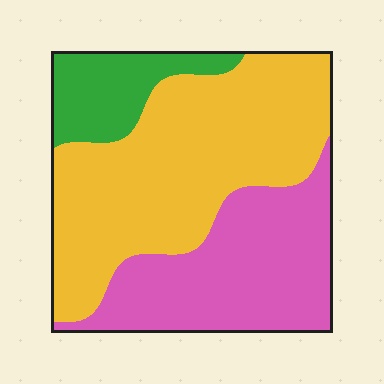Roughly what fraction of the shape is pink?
Pink covers 34% of the shape.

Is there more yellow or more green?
Yellow.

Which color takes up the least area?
Green, at roughly 15%.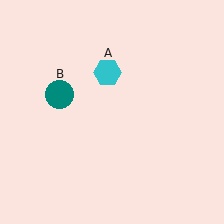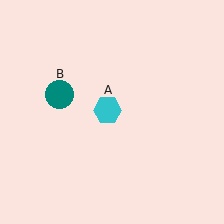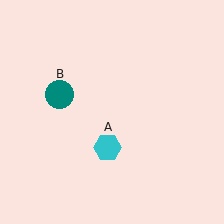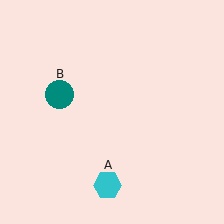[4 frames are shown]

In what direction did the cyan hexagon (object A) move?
The cyan hexagon (object A) moved down.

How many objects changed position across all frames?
1 object changed position: cyan hexagon (object A).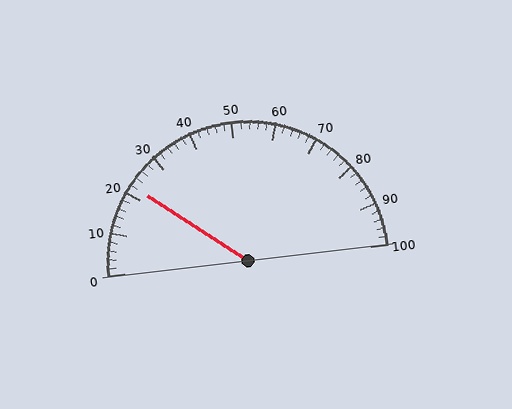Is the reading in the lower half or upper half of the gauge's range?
The reading is in the lower half of the range (0 to 100).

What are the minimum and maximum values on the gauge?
The gauge ranges from 0 to 100.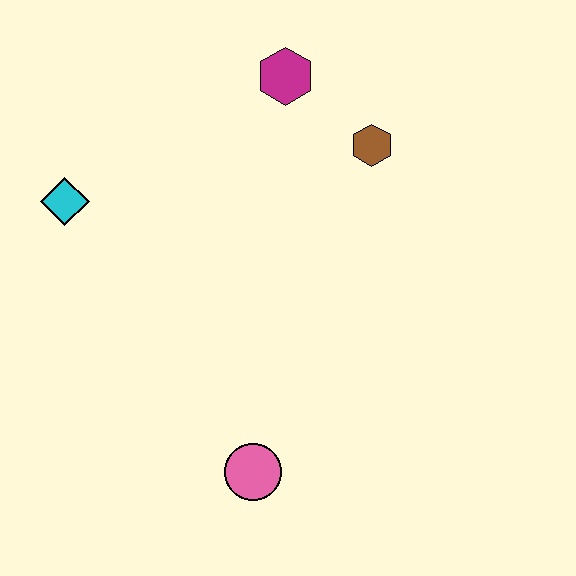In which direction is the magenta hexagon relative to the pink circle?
The magenta hexagon is above the pink circle.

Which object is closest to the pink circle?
The cyan diamond is closest to the pink circle.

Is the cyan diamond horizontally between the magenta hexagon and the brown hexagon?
No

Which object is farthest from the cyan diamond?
The pink circle is farthest from the cyan diamond.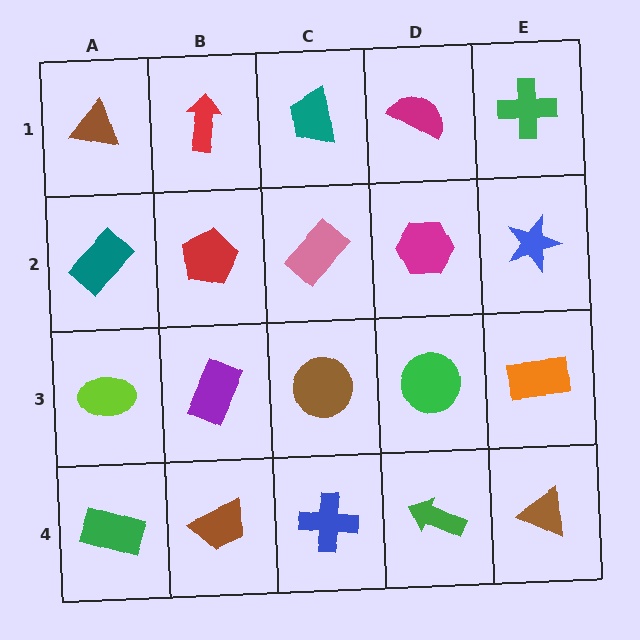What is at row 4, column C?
A blue cross.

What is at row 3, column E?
An orange rectangle.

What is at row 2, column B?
A red pentagon.